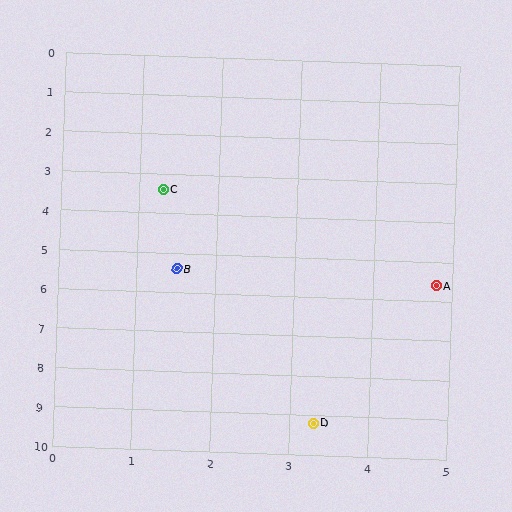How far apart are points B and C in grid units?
Points B and C are about 2.0 grid units apart.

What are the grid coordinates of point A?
Point A is at approximately (4.8, 5.6).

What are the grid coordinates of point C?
Point C is at approximately (1.3, 3.4).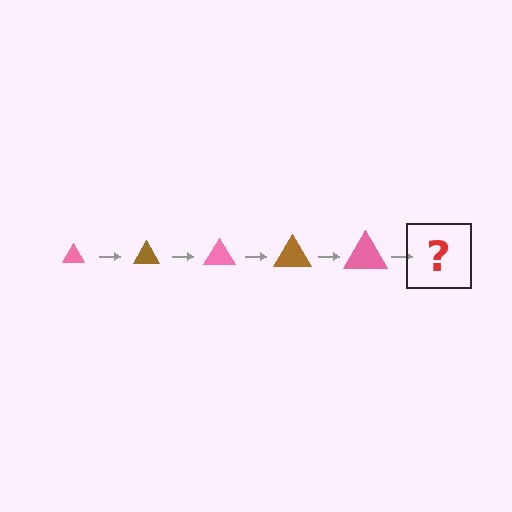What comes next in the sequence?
The next element should be a brown triangle, larger than the previous one.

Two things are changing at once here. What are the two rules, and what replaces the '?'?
The two rules are that the triangle grows larger each step and the color cycles through pink and brown. The '?' should be a brown triangle, larger than the previous one.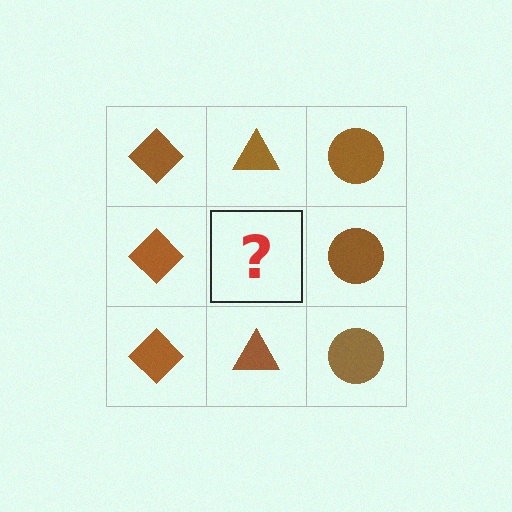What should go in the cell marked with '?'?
The missing cell should contain a brown triangle.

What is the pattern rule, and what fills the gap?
The rule is that each column has a consistent shape. The gap should be filled with a brown triangle.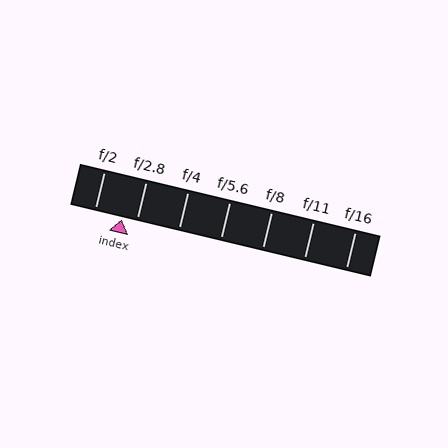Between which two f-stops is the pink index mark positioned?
The index mark is between f/2 and f/2.8.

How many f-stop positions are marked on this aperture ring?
There are 7 f-stop positions marked.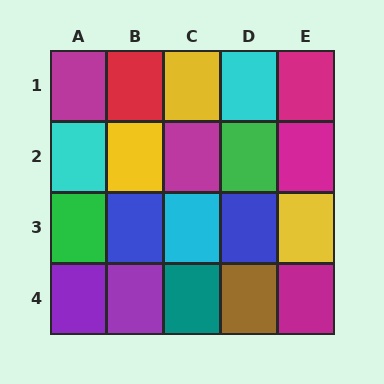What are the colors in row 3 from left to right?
Green, blue, cyan, blue, yellow.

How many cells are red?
1 cell is red.